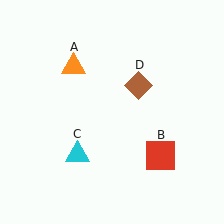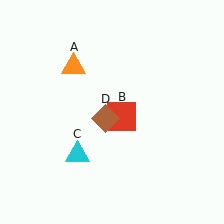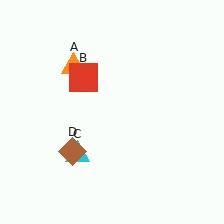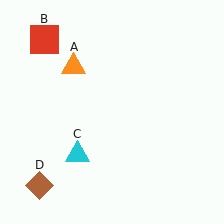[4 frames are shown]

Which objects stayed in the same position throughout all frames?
Orange triangle (object A) and cyan triangle (object C) remained stationary.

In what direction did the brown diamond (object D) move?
The brown diamond (object D) moved down and to the left.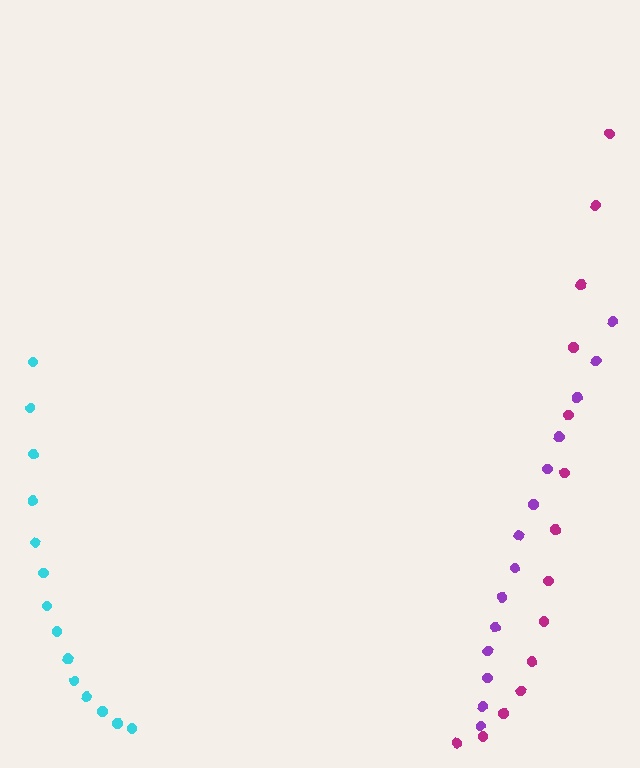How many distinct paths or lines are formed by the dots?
There are 3 distinct paths.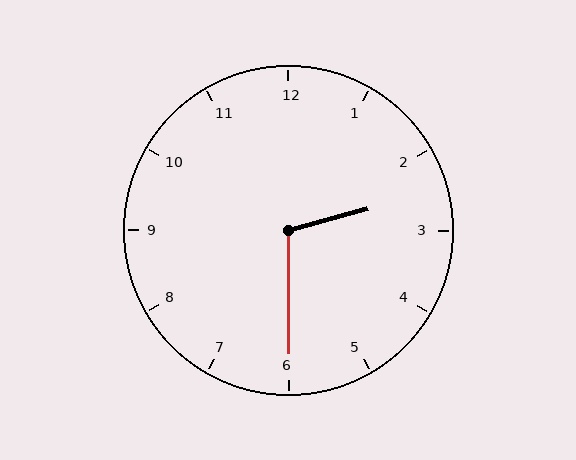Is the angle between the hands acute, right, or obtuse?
It is obtuse.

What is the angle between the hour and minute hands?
Approximately 105 degrees.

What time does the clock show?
2:30.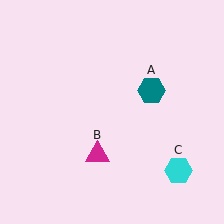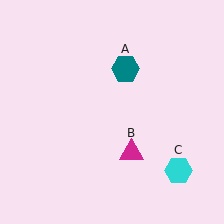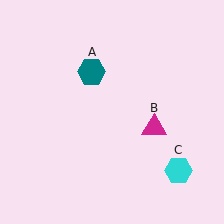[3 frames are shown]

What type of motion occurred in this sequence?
The teal hexagon (object A), magenta triangle (object B) rotated counterclockwise around the center of the scene.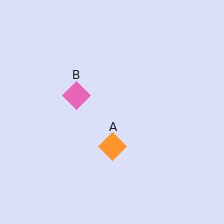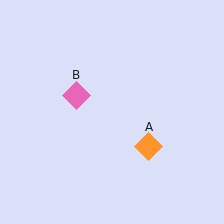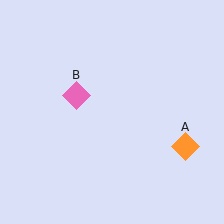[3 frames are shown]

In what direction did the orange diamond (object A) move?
The orange diamond (object A) moved right.